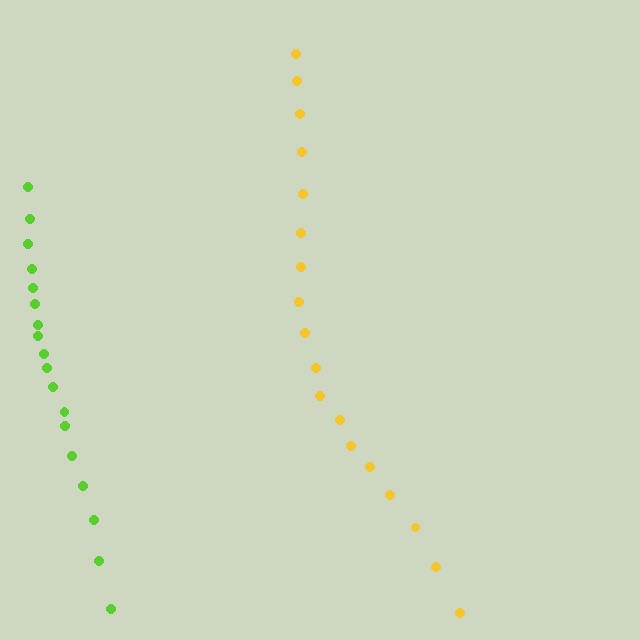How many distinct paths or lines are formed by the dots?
There are 2 distinct paths.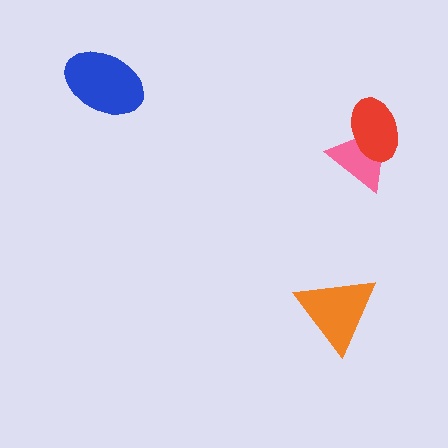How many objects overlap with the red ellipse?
1 object overlaps with the red ellipse.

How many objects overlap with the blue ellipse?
0 objects overlap with the blue ellipse.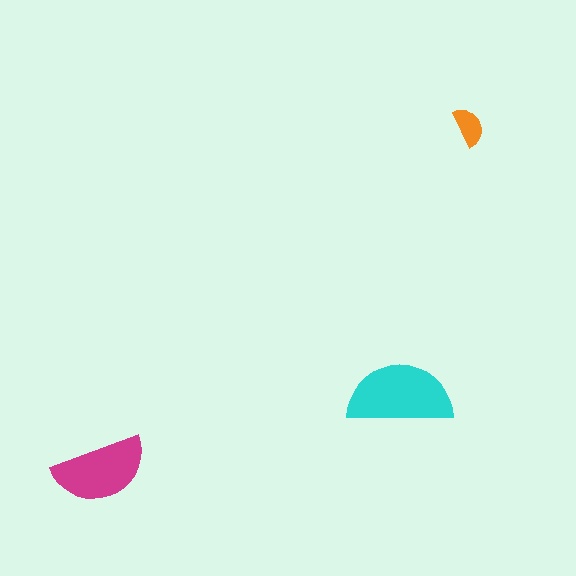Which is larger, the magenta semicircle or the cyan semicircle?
The cyan one.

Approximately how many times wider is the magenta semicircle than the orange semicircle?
About 2.5 times wider.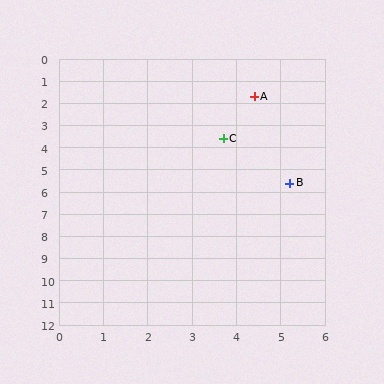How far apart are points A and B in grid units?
Points A and B are about 4.0 grid units apart.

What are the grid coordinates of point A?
Point A is at approximately (4.4, 1.7).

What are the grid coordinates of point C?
Point C is at approximately (3.7, 3.6).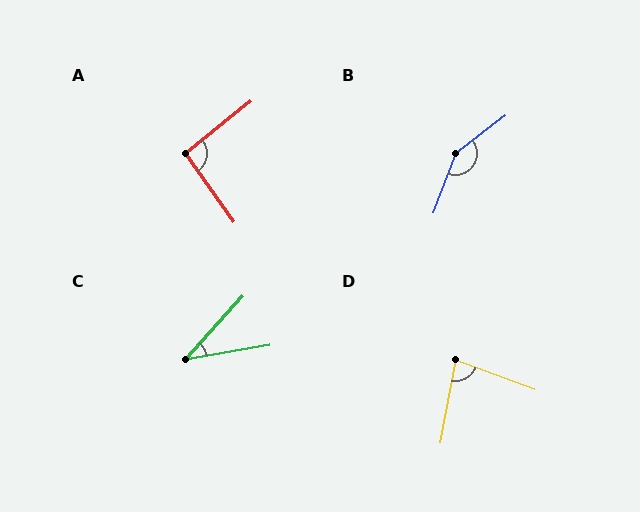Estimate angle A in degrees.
Approximately 93 degrees.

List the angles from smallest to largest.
C (38°), D (80°), A (93°), B (149°).